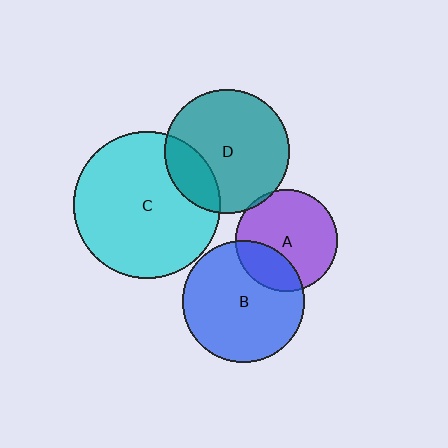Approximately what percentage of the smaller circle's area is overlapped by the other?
Approximately 20%.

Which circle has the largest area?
Circle C (cyan).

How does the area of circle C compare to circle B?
Approximately 1.4 times.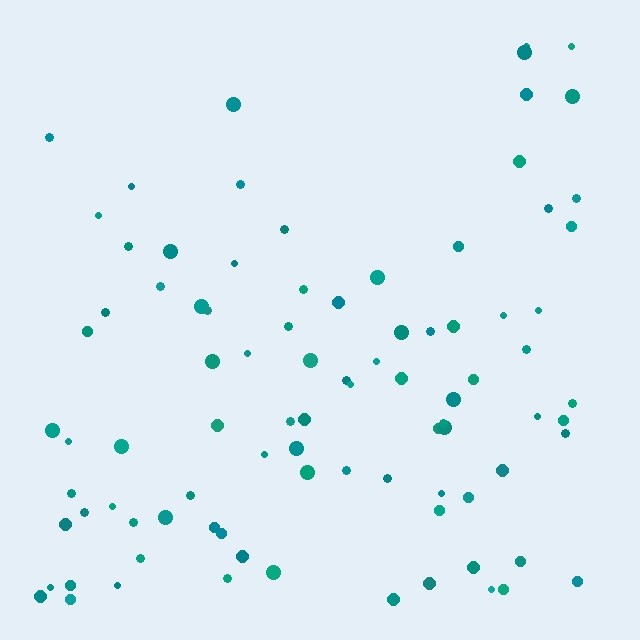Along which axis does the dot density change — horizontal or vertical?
Vertical.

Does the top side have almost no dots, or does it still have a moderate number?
Still a moderate number, just noticeably fewer than the bottom.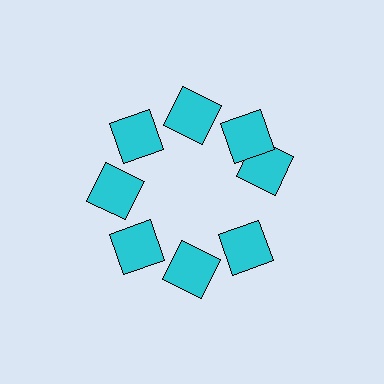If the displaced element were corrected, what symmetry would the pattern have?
It would have 8-fold rotational symmetry — the pattern would map onto itself every 45 degrees.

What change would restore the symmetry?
The symmetry would be restored by rotating it back into even spacing with its neighbors so that all 8 squares sit at equal angles and equal distance from the center.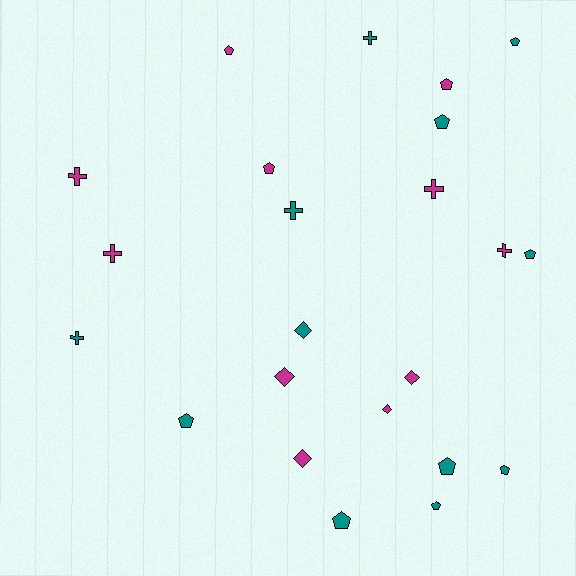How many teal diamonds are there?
There is 1 teal diamond.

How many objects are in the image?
There are 23 objects.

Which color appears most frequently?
Teal, with 12 objects.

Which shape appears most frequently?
Pentagon, with 11 objects.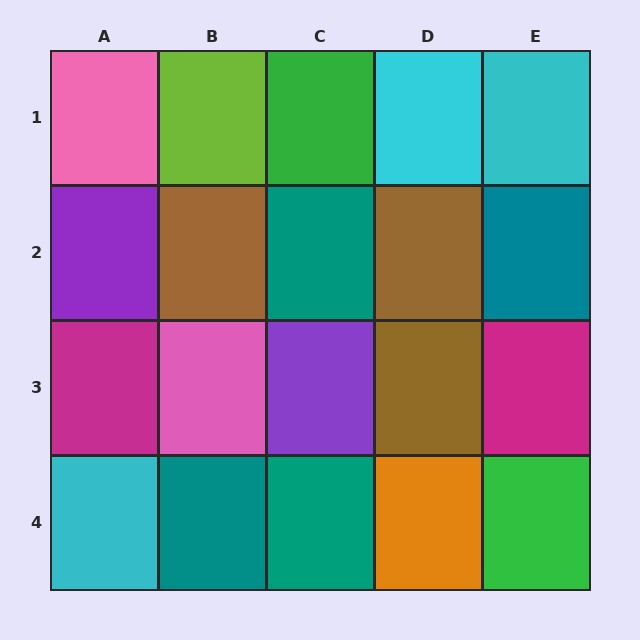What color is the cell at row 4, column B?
Teal.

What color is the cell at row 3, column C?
Purple.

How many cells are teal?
4 cells are teal.